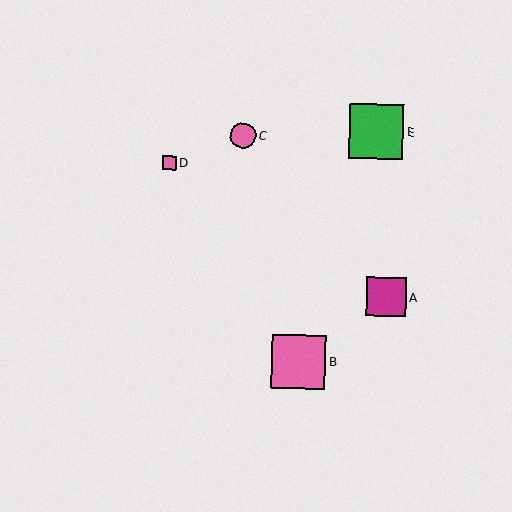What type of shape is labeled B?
Shape B is a pink square.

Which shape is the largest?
The green square (labeled E) is the largest.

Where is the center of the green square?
The center of the green square is at (376, 132).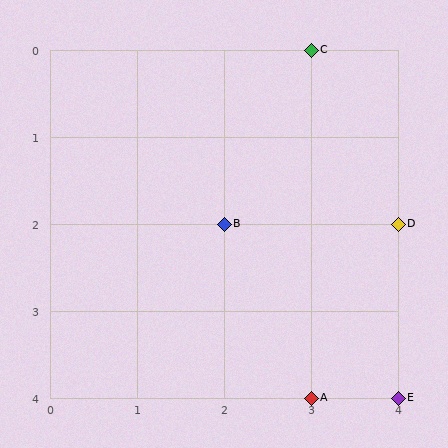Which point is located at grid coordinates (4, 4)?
Point E is at (4, 4).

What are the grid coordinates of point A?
Point A is at grid coordinates (3, 4).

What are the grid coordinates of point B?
Point B is at grid coordinates (2, 2).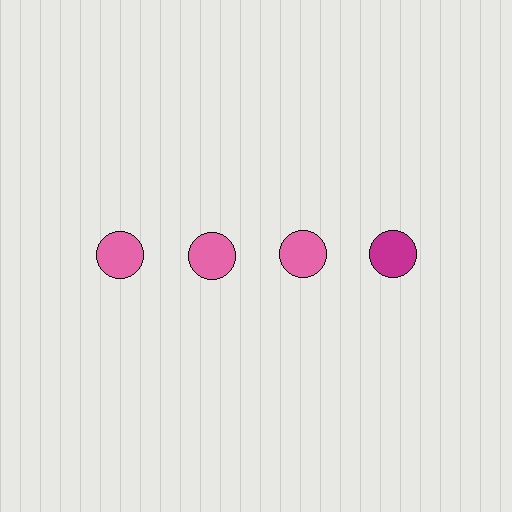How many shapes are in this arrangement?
There are 4 shapes arranged in a grid pattern.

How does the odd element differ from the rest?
It has a different color: magenta instead of pink.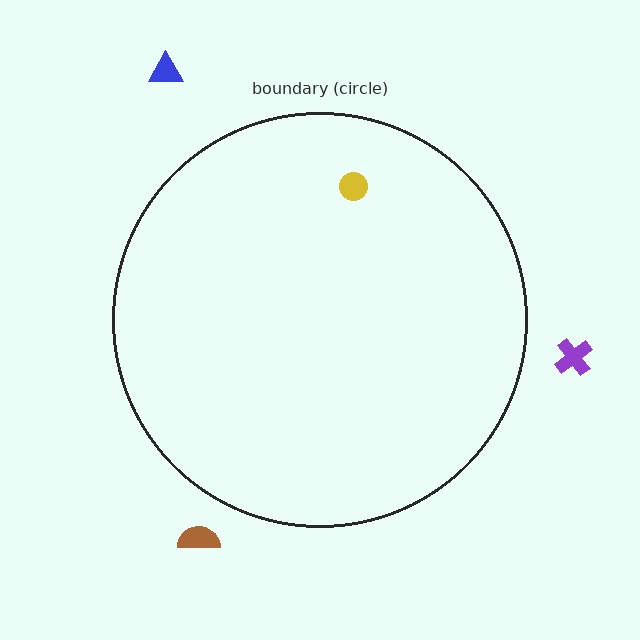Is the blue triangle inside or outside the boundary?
Outside.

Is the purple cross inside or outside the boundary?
Outside.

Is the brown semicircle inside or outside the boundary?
Outside.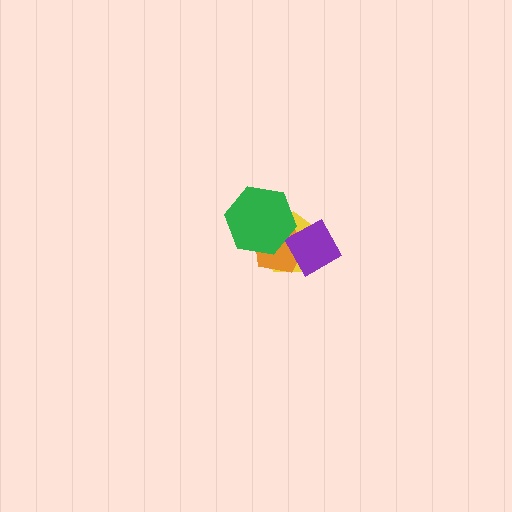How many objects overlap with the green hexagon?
3 objects overlap with the green hexagon.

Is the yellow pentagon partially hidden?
Yes, it is partially covered by another shape.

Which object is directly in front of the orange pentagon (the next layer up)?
The purple diamond is directly in front of the orange pentagon.